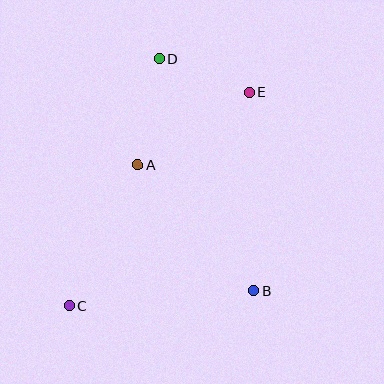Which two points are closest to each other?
Points D and E are closest to each other.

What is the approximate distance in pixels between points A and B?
The distance between A and B is approximately 171 pixels.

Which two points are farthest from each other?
Points C and E are farthest from each other.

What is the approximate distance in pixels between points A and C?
The distance between A and C is approximately 156 pixels.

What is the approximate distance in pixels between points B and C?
The distance between B and C is approximately 186 pixels.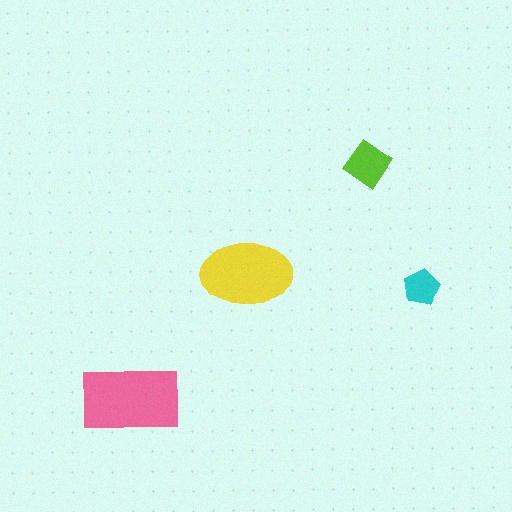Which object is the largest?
The pink rectangle.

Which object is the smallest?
The cyan pentagon.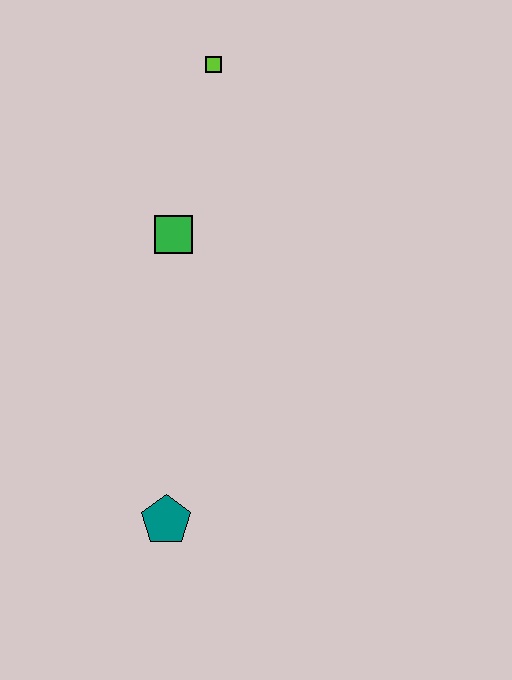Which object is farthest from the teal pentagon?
The lime square is farthest from the teal pentagon.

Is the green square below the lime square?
Yes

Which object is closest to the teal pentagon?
The green square is closest to the teal pentagon.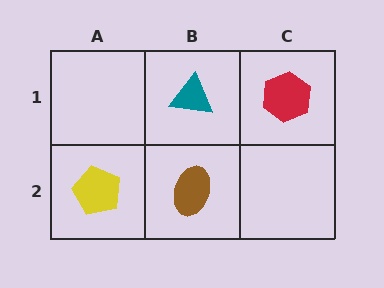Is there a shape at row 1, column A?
No, that cell is empty.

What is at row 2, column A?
A yellow pentagon.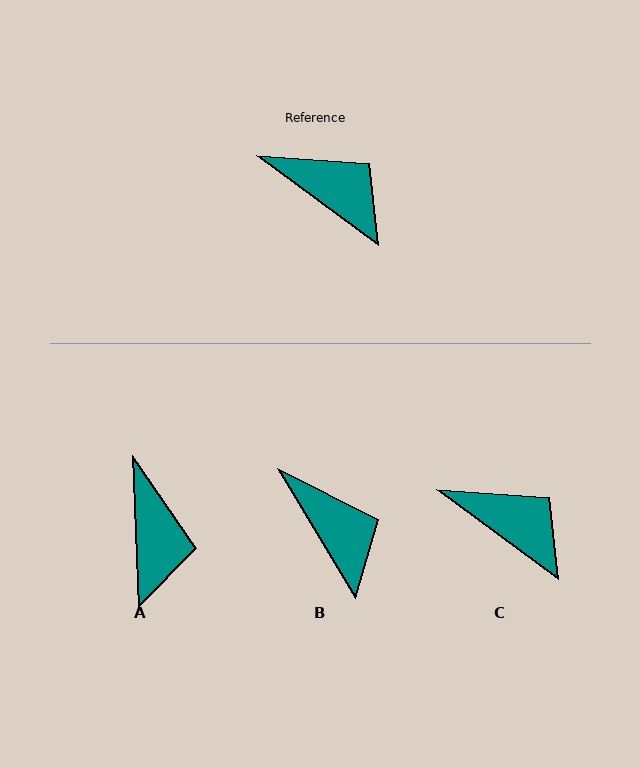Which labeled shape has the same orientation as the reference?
C.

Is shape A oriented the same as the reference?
No, it is off by about 51 degrees.